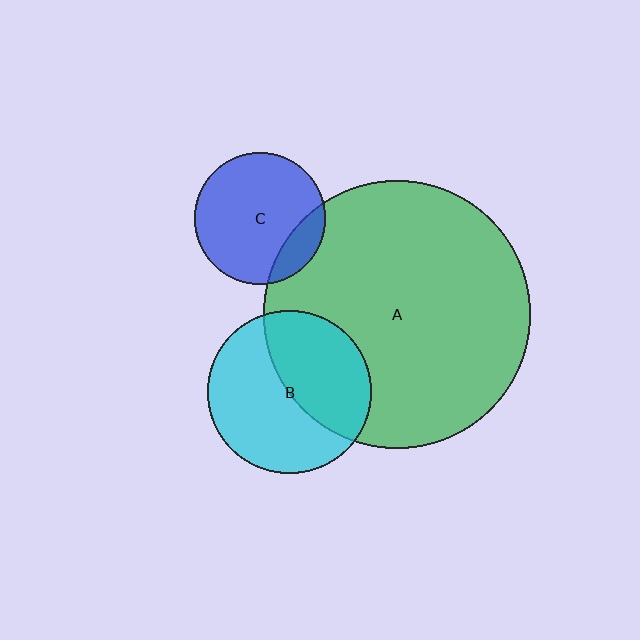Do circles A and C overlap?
Yes.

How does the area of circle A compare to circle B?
Approximately 2.7 times.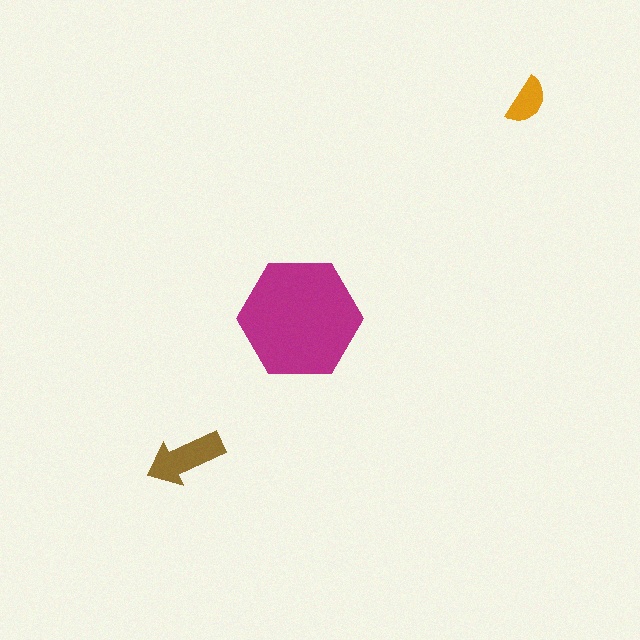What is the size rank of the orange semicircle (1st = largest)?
3rd.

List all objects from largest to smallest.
The magenta hexagon, the brown arrow, the orange semicircle.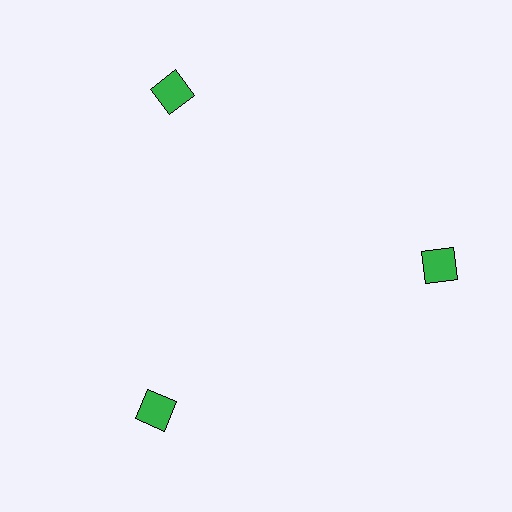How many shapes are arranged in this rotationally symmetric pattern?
There are 3 shapes, arranged in 3 groups of 1.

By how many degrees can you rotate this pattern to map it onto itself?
The pattern maps onto itself every 120 degrees of rotation.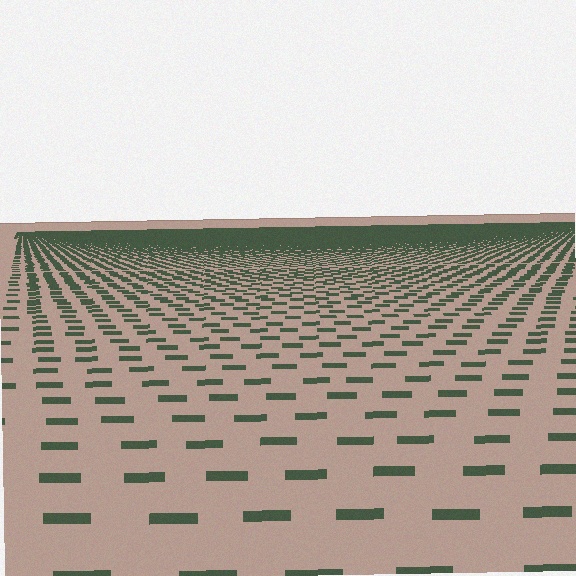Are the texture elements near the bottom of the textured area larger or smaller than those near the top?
Larger. Near the bottom, elements are closer to the viewer and appear at a bigger on-screen size.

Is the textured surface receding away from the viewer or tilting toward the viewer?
The surface is receding away from the viewer. Texture elements get smaller and denser toward the top.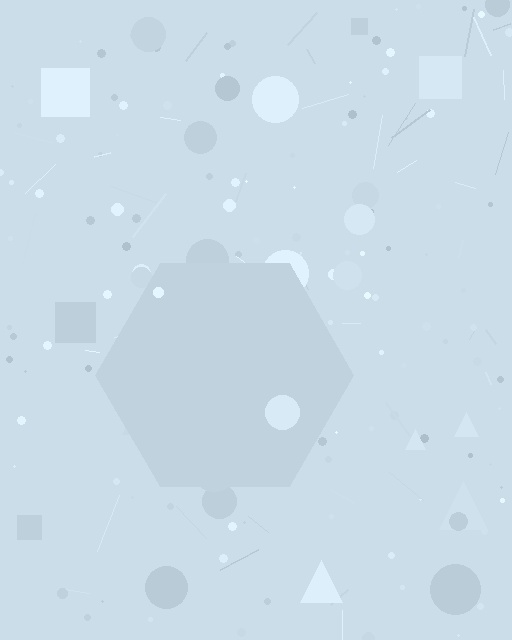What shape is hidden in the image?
A hexagon is hidden in the image.